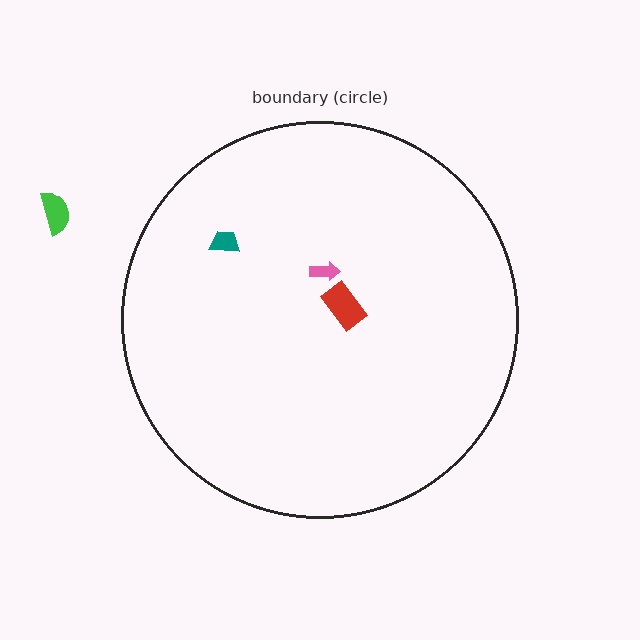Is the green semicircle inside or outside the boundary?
Outside.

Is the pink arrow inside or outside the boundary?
Inside.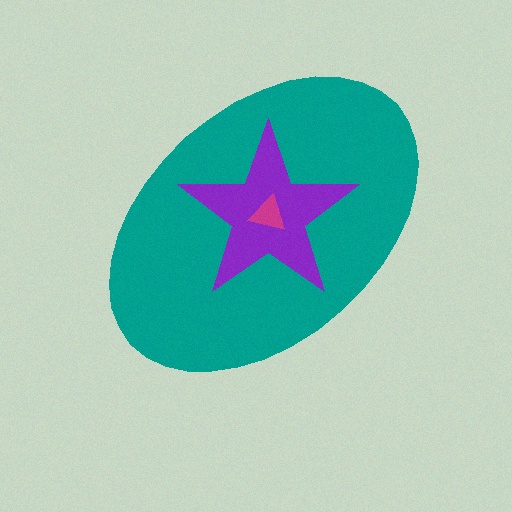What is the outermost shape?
The teal ellipse.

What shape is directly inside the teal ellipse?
The purple star.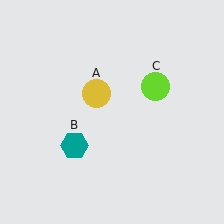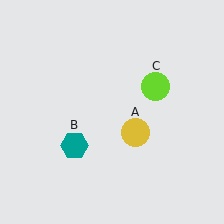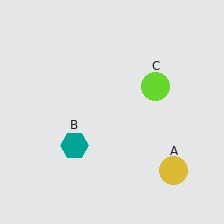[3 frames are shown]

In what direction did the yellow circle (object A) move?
The yellow circle (object A) moved down and to the right.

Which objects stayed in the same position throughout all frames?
Teal hexagon (object B) and lime circle (object C) remained stationary.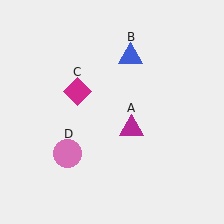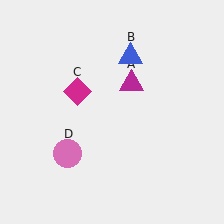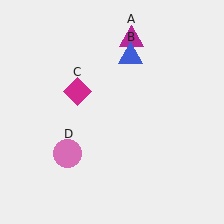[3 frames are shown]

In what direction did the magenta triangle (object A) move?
The magenta triangle (object A) moved up.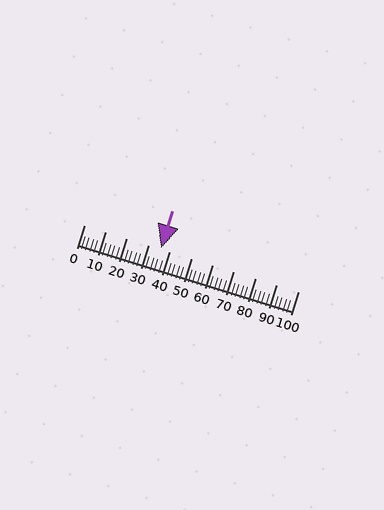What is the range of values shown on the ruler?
The ruler shows values from 0 to 100.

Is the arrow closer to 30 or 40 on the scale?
The arrow is closer to 40.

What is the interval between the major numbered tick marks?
The major tick marks are spaced 10 units apart.